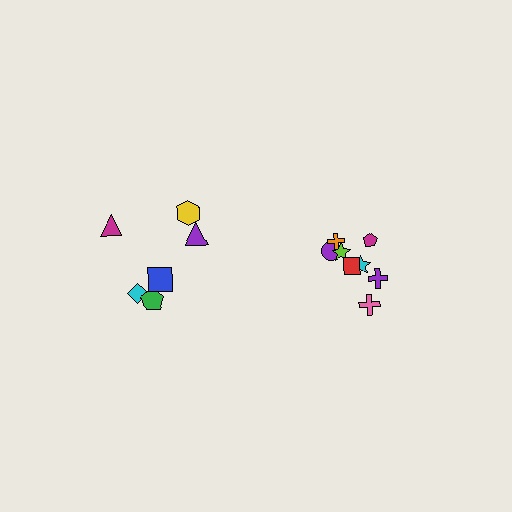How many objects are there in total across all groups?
There are 14 objects.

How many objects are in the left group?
There are 6 objects.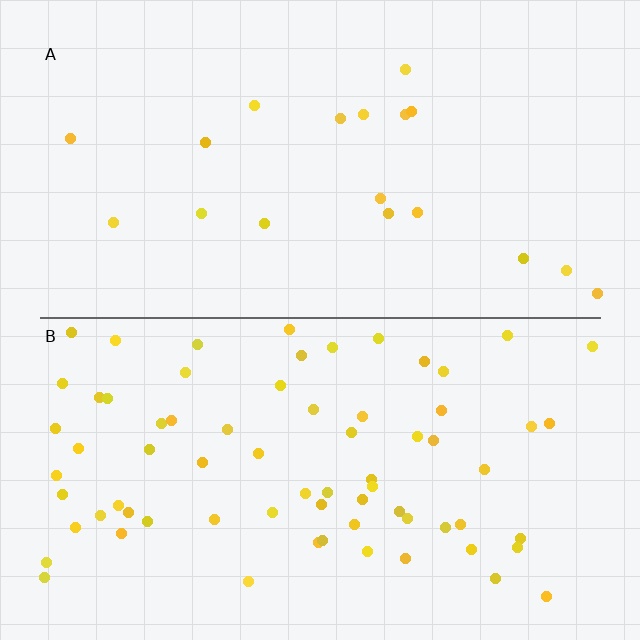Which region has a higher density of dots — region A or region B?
B (the bottom).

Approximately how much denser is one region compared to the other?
Approximately 3.8× — region B over region A.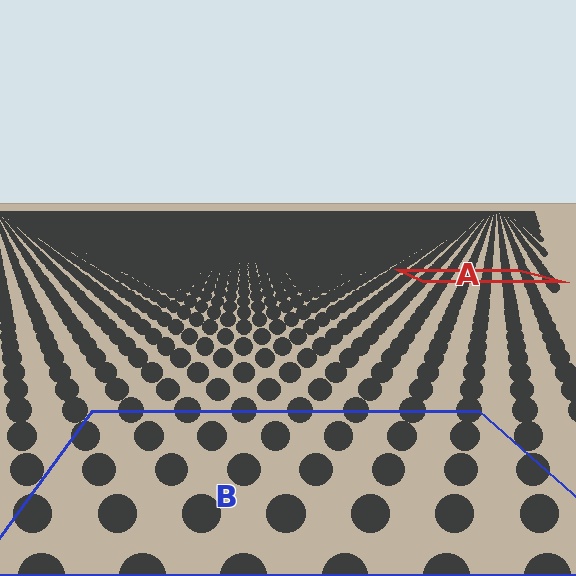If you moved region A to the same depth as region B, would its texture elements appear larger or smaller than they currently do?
They would appear larger. At a closer depth, the same texture elements are projected at a bigger on-screen size.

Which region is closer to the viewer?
Region B is closer. The texture elements there are larger and more spread out.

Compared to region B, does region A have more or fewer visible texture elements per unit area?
Region A has more texture elements per unit area — they are packed more densely because it is farther away.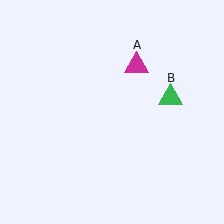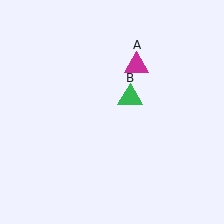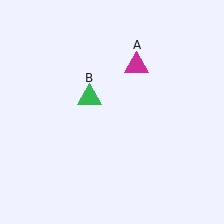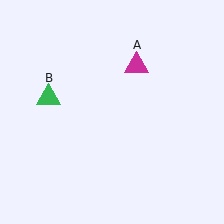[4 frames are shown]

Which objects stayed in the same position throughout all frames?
Magenta triangle (object A) remained stationary.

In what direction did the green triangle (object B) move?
The green triangle (object B) moved left.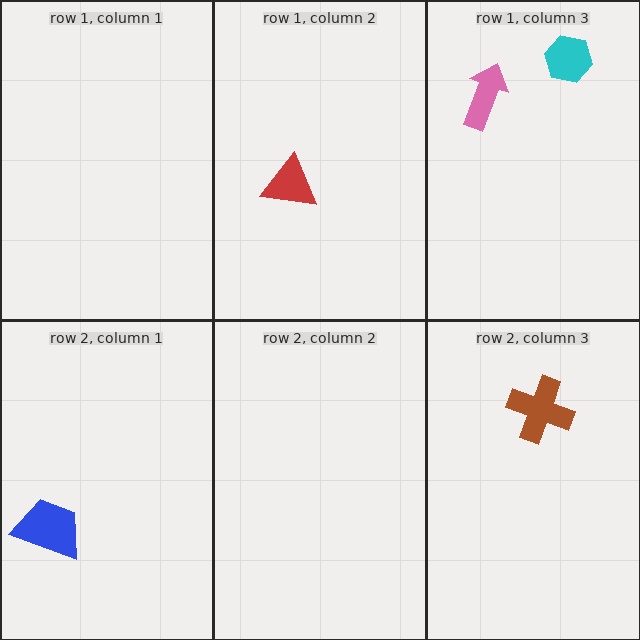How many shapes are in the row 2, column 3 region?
1.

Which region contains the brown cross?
The row 2, column 3 region.